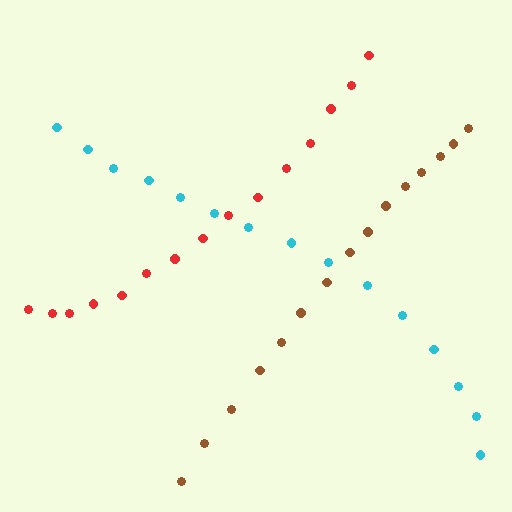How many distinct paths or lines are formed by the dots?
There are 3 distinct paths.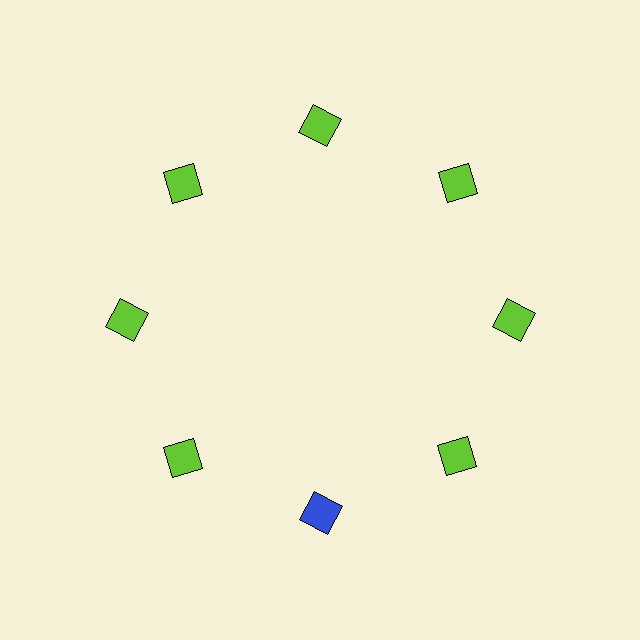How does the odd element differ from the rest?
It has a different color: blue instead of lime.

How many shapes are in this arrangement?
There are 8 shapes arranged in a ring pattern.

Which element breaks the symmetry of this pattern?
The blue square at roughly the 6 o'clock position breaks the symmetry. All other shapes are lime squares.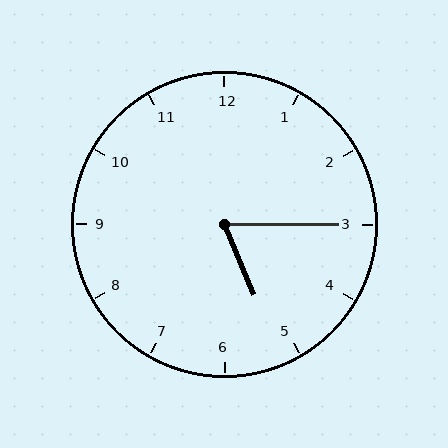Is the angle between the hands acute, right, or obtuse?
It is acute.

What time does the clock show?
5:15.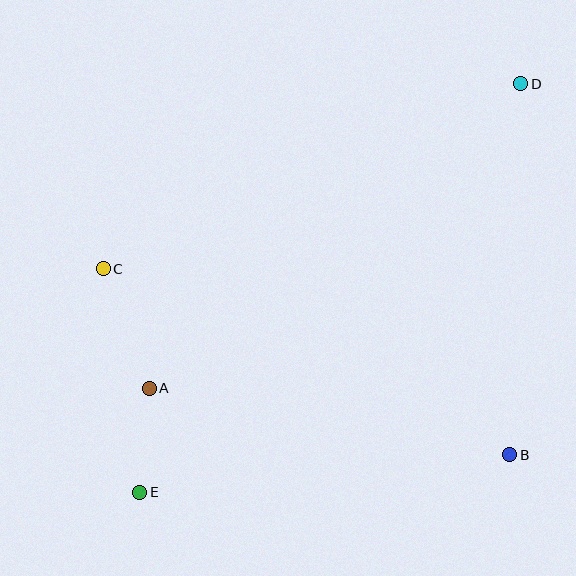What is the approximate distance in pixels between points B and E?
The distance between B and E is approximately 372 pixels.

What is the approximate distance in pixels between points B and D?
The distance between B and D is approximately 371 pixels.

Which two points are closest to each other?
Points A and E are closest to each other.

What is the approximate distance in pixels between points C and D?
The distance between C and D is approximately 456 pixels.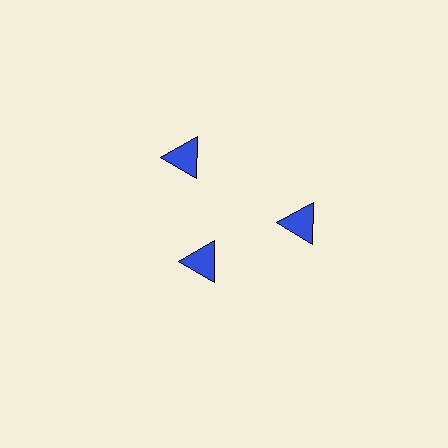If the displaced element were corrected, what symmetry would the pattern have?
It would have 3-fold rotational symmetry — the pattern would map onto itself every 120 degrees.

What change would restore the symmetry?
The symmetry would be restored by moving it outward, back onto the ring so that all 3 triangles sit at equal angles and equal distance from the center.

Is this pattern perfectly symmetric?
No. The 3 blue triangles are arranged in a ring, but one element near the 7 o'clock position is pulled inward toward the center, breaking the 3-fold rotational symmetry.